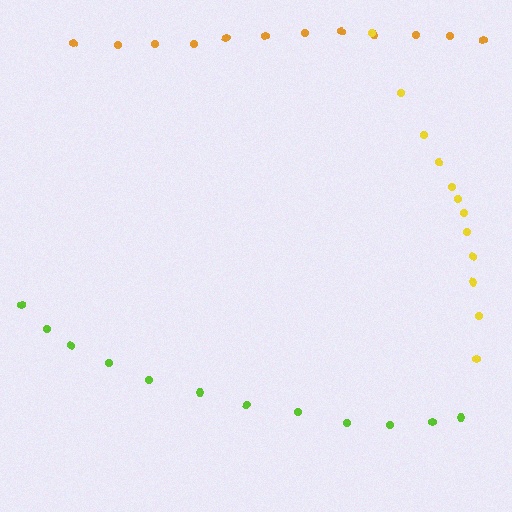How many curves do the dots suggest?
There are 3 distinct paths.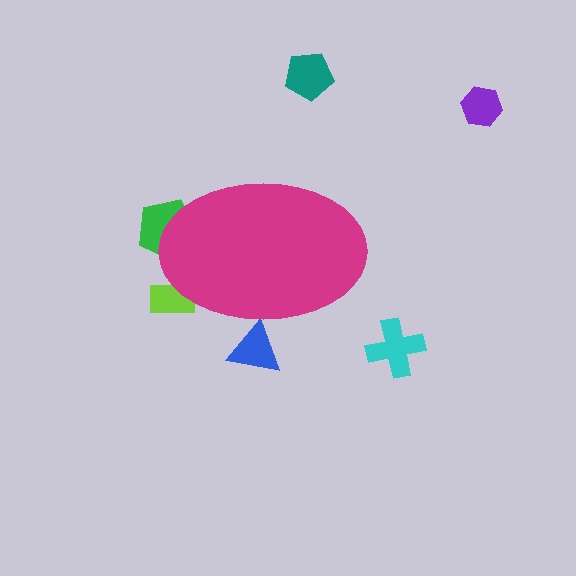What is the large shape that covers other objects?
A magenta ellipse.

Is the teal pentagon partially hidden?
No, the teal pentagon is fully visible.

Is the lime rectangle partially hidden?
Yes, the lime rectangle is partially hidden behind the magenta ellipse.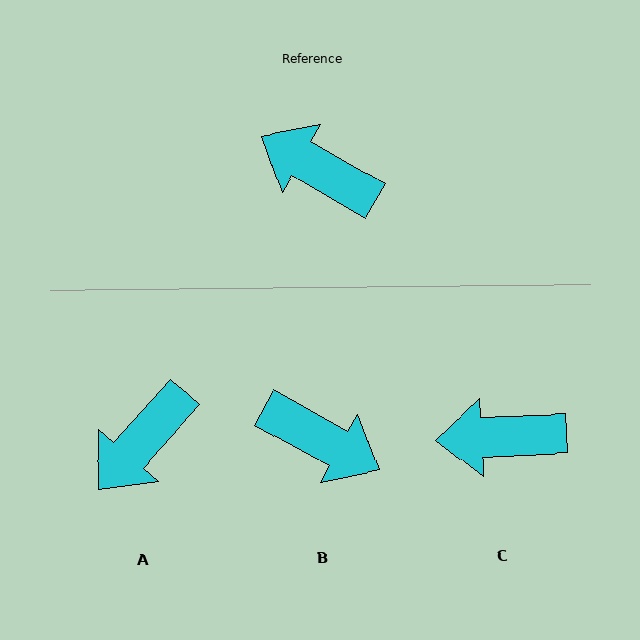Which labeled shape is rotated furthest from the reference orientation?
B, about 179 degrees away.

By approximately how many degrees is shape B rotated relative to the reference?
Approximately 179 degrees clockwise.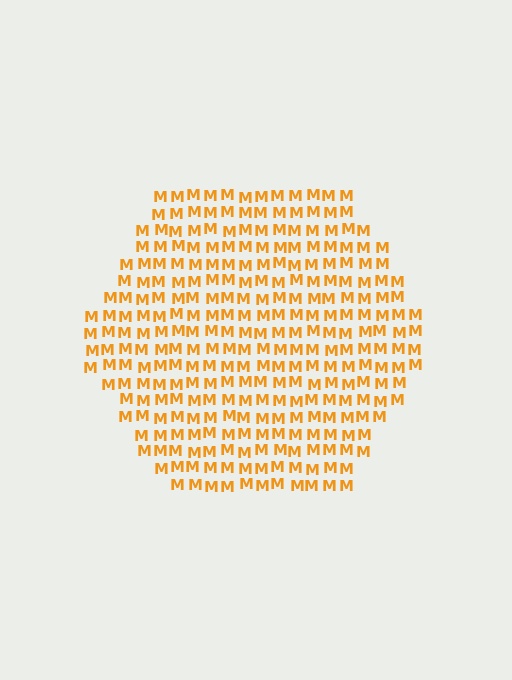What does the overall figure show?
The overall figure shows a hexagon.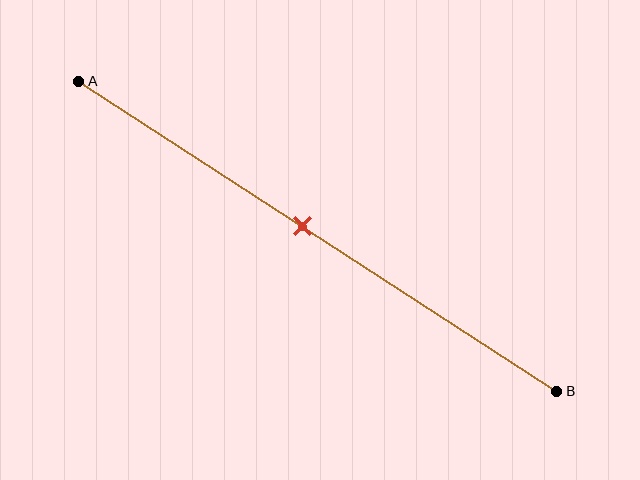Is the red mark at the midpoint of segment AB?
No, the mark is at about 45% from A, not at the 50% midpoint.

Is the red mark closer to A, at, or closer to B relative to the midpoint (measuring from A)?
The red mark is closer to point A than the midpoint of segment AB.